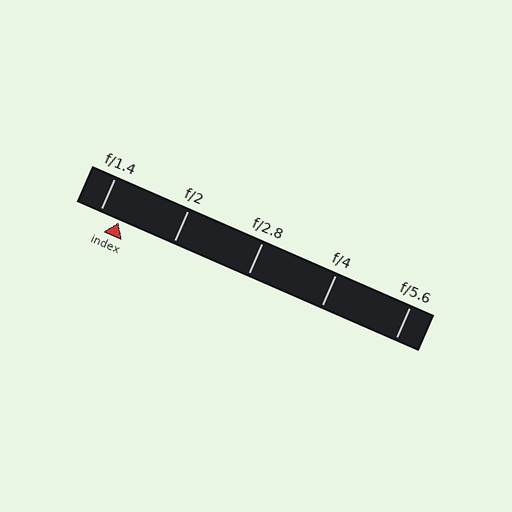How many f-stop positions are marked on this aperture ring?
There are 5 f-stop positions marked.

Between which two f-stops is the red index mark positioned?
The index mark is between f/1.4 and f/2.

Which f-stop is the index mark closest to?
The index mark is closest to f/1.4.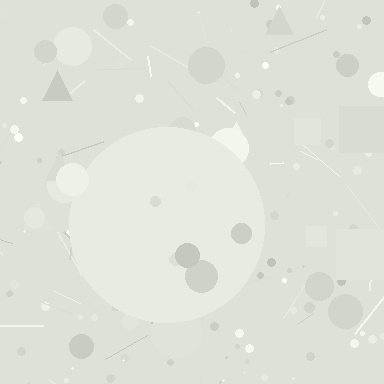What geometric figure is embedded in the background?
A circle is embedded in the background.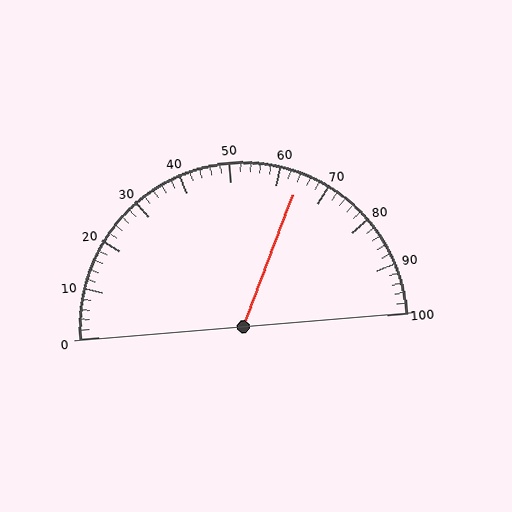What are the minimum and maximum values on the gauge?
The gauge ranges from 0 to 100.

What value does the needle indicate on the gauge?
The needle indicates approximately 64.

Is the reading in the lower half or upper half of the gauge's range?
The reading is in the upper half of the range (0 to 100).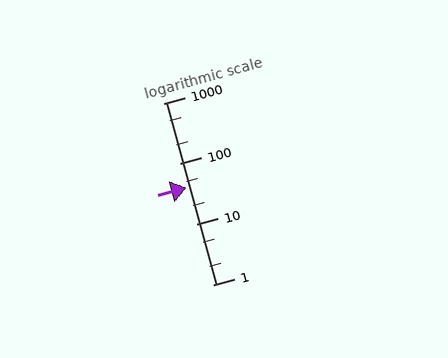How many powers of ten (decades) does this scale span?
The scale spans 3 decades, from 1 to 1000.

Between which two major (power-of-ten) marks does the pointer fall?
The pointer is between 10 and 100.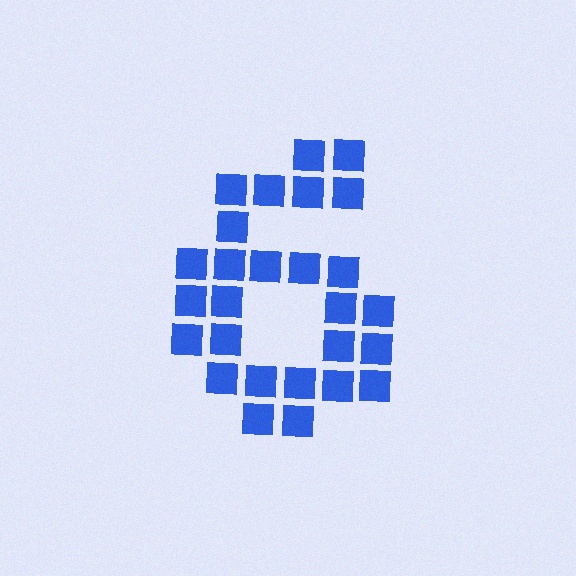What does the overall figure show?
The overall figure shows the digit 6.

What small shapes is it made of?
It is made of small squares.